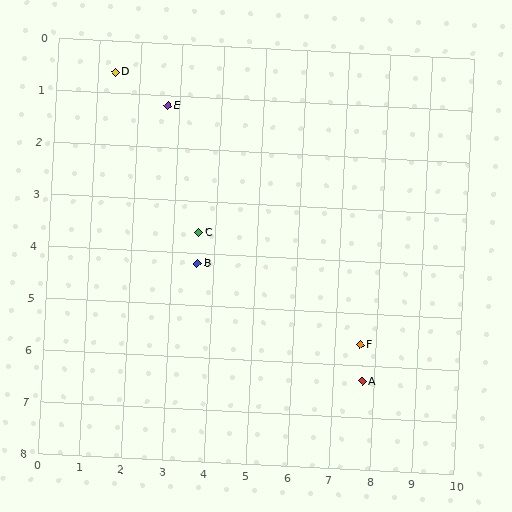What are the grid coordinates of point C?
Point C is at approximately (3.6, 3.6).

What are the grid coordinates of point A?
Point A is at approximately (7.7, 6.3).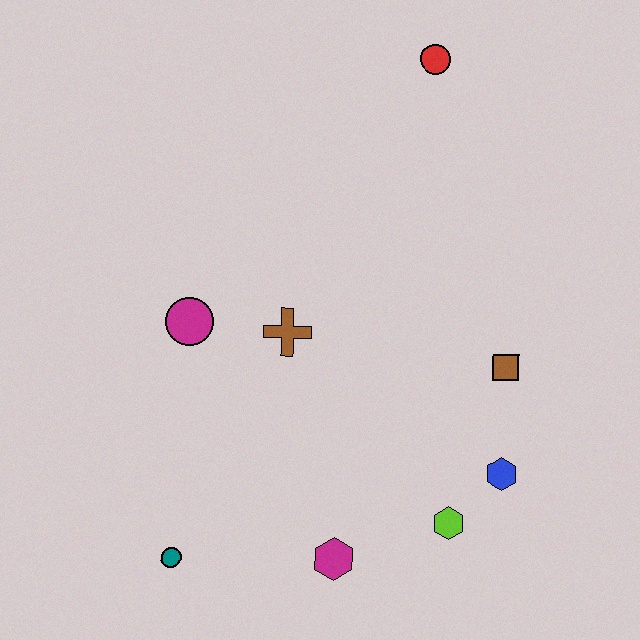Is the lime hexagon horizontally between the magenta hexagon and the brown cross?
No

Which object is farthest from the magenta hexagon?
The red circle is farthest from the magenta hexagon.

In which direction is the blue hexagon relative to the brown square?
The blue hexagon is below the brown square.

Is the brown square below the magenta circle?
Yes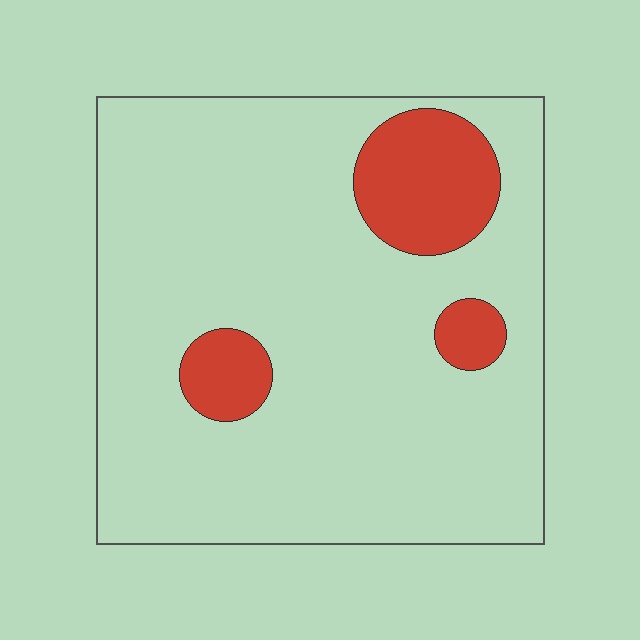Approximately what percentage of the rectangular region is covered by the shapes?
Approximately 15%.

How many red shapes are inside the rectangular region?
3.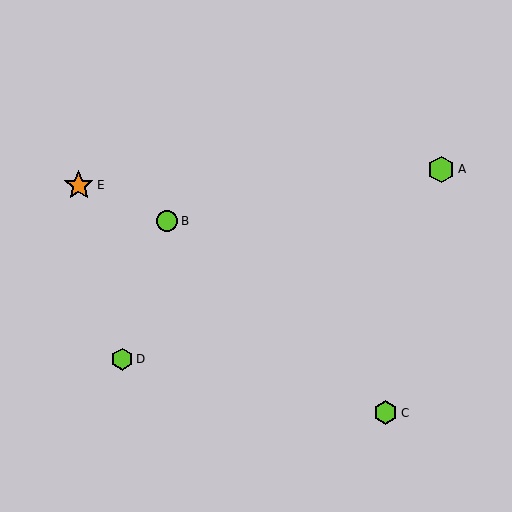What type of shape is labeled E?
Shape E is an orange star.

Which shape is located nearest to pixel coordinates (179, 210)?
The lime circle (labeled B) at (167, 221) is nearest to that location.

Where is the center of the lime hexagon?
The center of the lime hexagon is at (122, 359).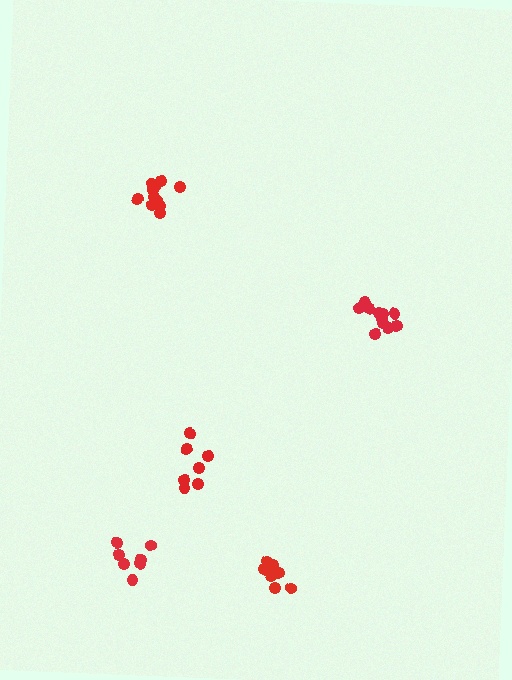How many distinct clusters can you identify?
There are 5 distinct clusters.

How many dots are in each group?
Group 1: 7 dots, Group 2: 11 dots, Group 3: 7 dots, Group 4: 7 dots, Group 5: 11 dots (43 total).